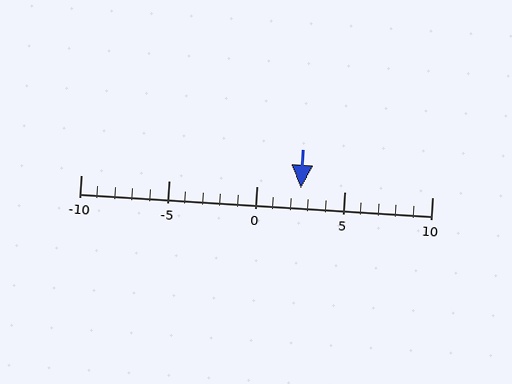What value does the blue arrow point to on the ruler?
The blue arrow points to approximately 2.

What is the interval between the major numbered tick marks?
The major tick marks are spaced 5 units apart.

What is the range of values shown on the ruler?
The ruler shows values from -10 to 10.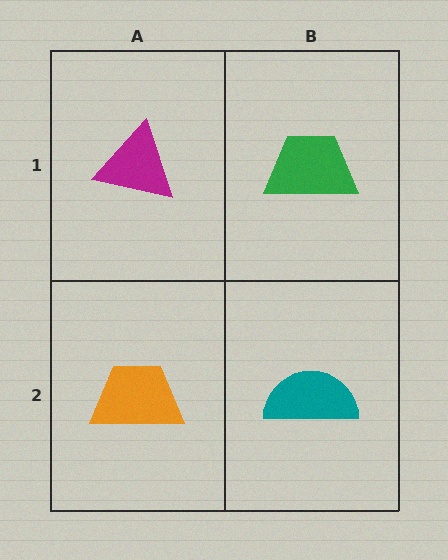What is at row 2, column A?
An orange trapezoid.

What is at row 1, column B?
A green trapezoid.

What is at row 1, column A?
A magenta triangle.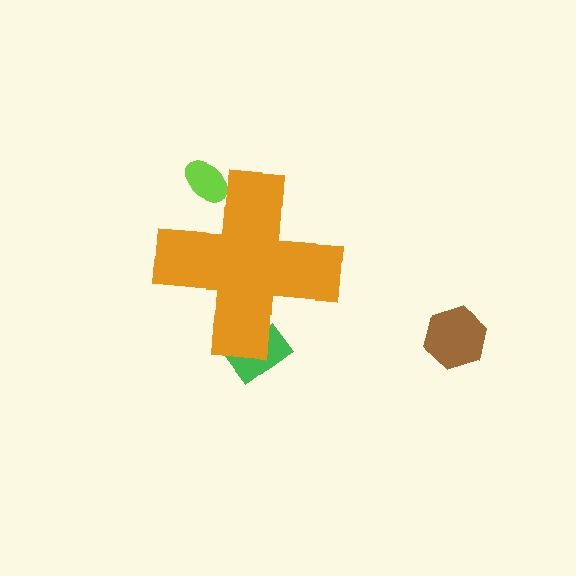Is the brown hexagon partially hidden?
No, the brown hexagon is fully visible.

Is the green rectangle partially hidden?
Yes, the green rectangle is partially hidden behind the orange cross.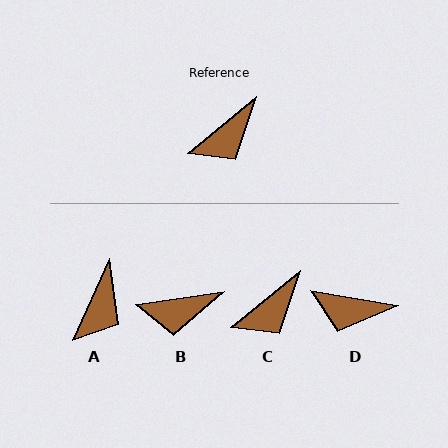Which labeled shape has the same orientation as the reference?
C.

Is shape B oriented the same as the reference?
No, it is off by about 31 degrees.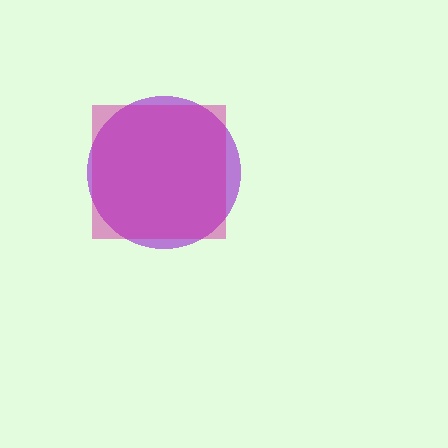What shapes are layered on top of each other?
The layered shapes are: a purple circle, a magenta square.